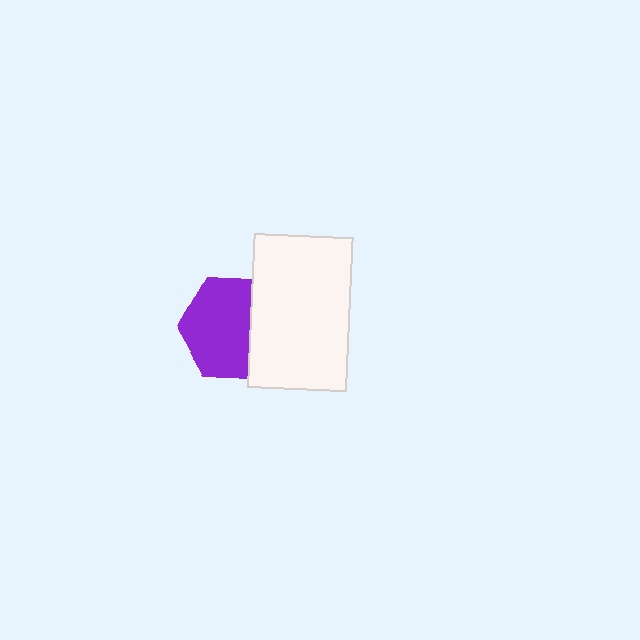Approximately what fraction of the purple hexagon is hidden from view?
Roughly 32% of the purple hexagon is hidden behind the white rectangle.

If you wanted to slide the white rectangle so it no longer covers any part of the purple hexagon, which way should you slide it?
Slide it right — that is the most direct way to separate the two shapes.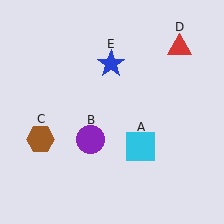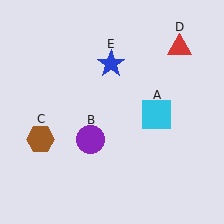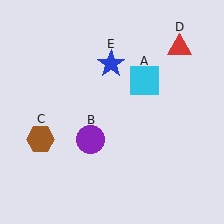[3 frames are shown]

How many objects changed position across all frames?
1 object changed position: cyan square (object A).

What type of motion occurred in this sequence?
The cyan square (object A) rotated counterclockwise around the center of the scene.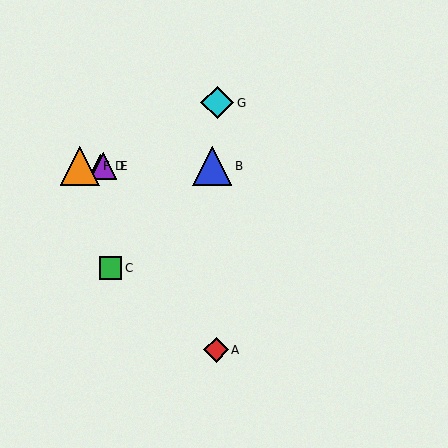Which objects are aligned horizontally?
Objects B, D, E, F are aligned horizontally.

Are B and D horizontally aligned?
Yes, both are at y≈166.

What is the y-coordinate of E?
Object E is at y≈166.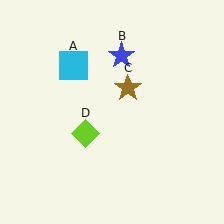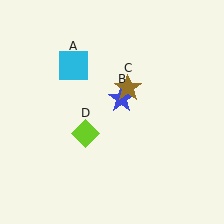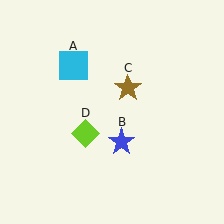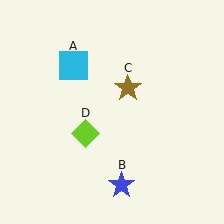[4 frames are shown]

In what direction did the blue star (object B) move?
The blue star (object B) moved down.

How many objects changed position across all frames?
1 object changed position: blue star (object B).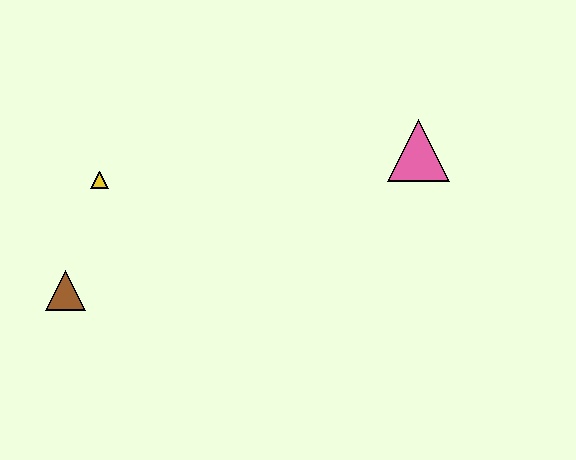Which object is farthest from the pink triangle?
The brown triangle is farthest from the pink triangle.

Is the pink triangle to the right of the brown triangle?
Yes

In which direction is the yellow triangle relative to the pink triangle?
The yellow triangle is to the left of the pink triangle.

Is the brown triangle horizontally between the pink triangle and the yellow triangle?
No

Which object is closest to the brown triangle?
The yellow triangle is closest to the brown triangle.